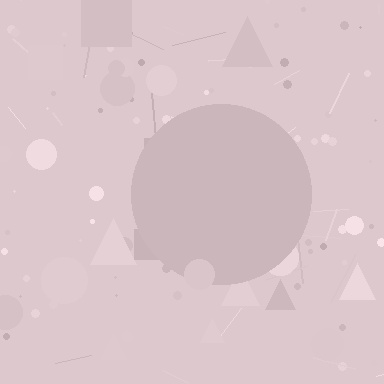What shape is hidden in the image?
A circle is hidden in the image.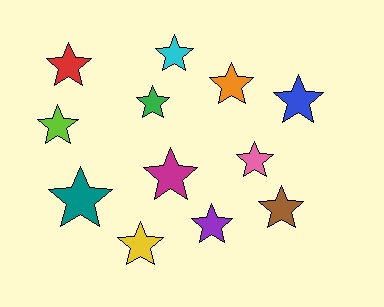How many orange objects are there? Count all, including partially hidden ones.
There is 1 orange object.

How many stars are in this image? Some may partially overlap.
There are 12 stars.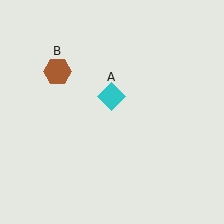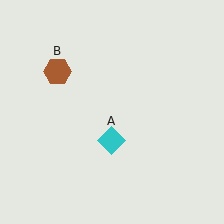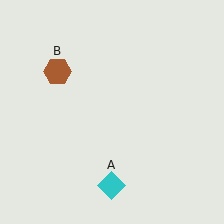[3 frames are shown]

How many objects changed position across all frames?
1 object changed position: cyan diamond (object A).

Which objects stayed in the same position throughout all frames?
Brown hexagon (object B) remained stationary.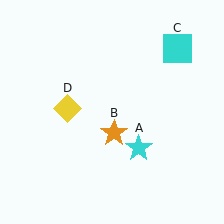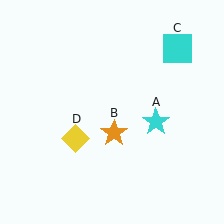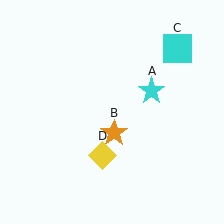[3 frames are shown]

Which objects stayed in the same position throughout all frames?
Orange star (object B) and cyan square (object C) remained stationary.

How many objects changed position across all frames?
2 objects changed position: cyan star (object A), yellow diamond (object D).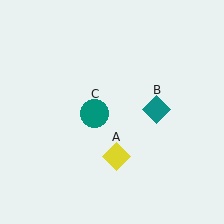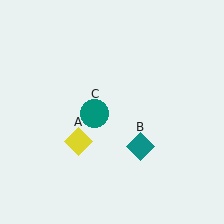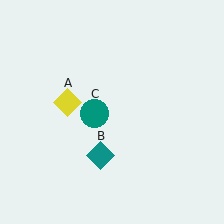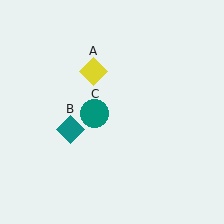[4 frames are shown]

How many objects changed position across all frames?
2 objects changed position: yellow diamond (object A), teal diamond (object B).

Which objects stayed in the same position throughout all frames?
Teal circle (object C) remained stationary.